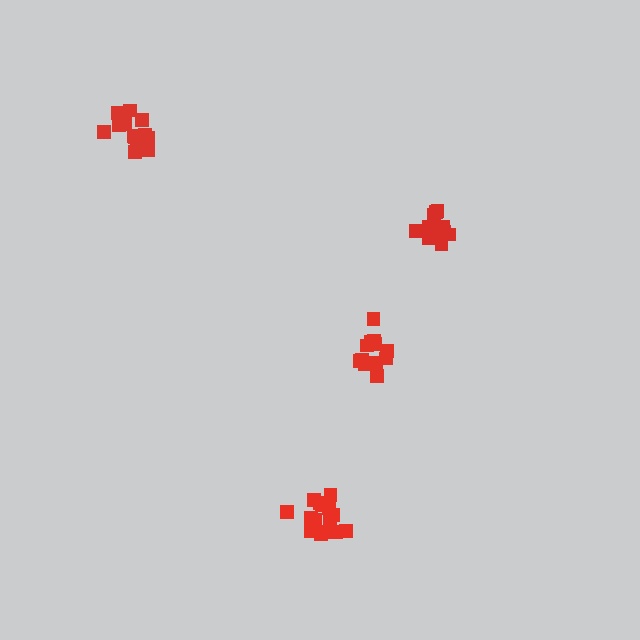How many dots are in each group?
Group 1: 12 dots, Group 2: 15 dots, Group 3: 15 dots, Group 4: 13 dots (55 total).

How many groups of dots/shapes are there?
There are 4 groups.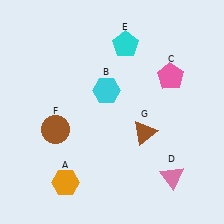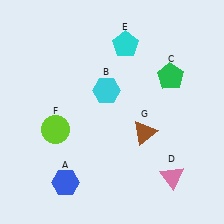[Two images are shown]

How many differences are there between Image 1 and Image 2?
There are 3 differences between the two images.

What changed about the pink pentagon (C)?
In Image 1, C is pink. In Image 2, it changed to green.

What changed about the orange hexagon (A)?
In Image 1, A is orange. In Image 2, it changed to blue.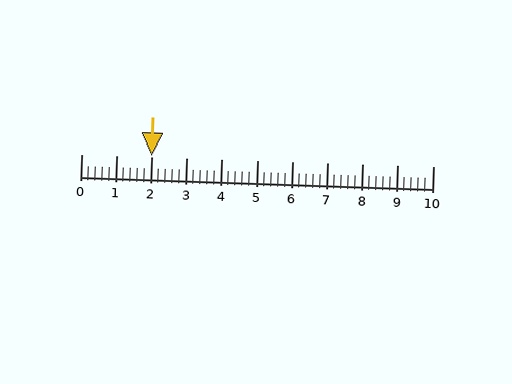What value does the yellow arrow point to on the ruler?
The yellow arrow points to approximately 2.0.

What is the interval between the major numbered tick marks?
The major tick marks are spaced 1 units apart.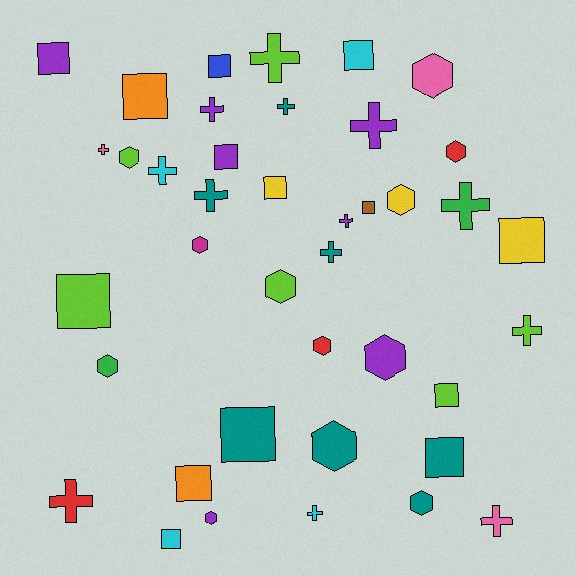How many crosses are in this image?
There are 14 crosses.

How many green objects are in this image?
There are 2 green objects.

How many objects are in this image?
There are 40 objects.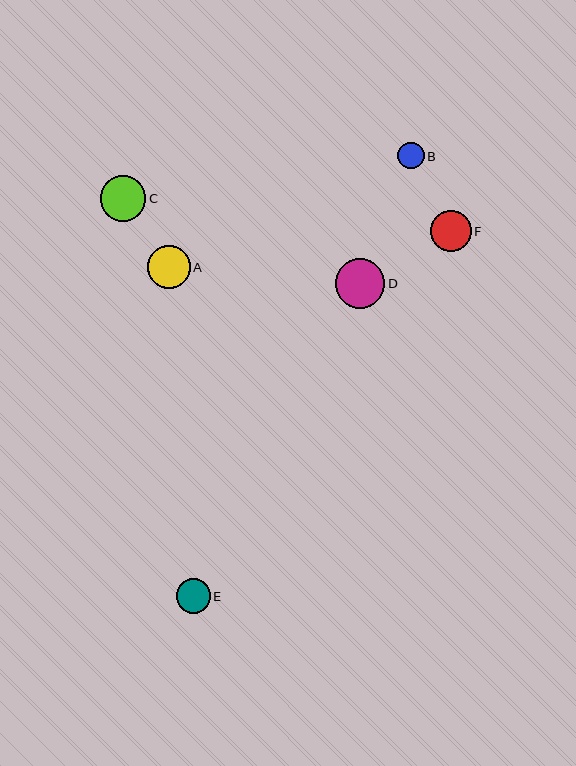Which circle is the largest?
Circle D is the largest with a size of approximately 49 pixels.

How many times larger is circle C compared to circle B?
Circle C is approximately 1.7 times the size of circle B.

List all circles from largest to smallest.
From largest to smallest: D, C, A, F, E, B.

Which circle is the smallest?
Circle B is the smallest with a size of approximately 26 pixels.